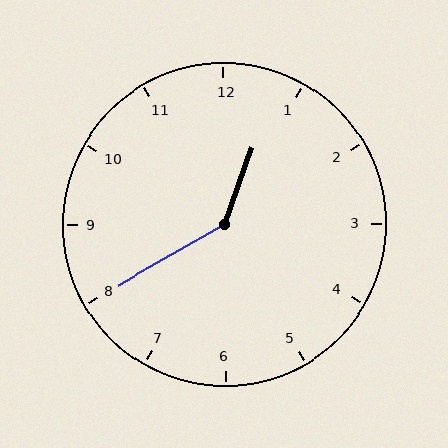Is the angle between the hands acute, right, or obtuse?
It is obtuse.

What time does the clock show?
12:40.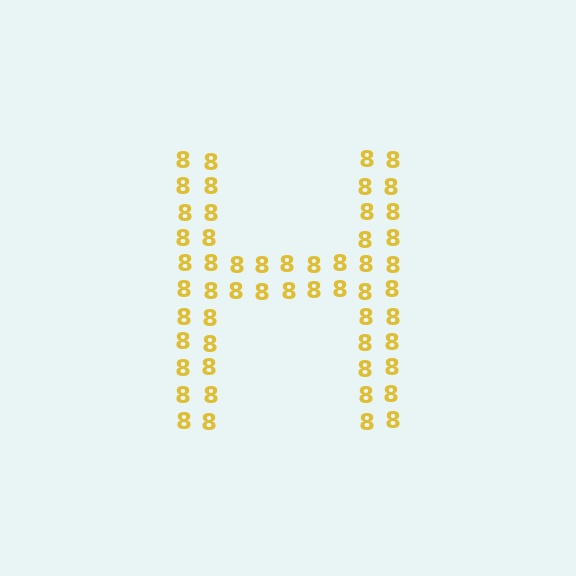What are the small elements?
The small elements are digit 8's.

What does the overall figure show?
The overall figure shows the letter H.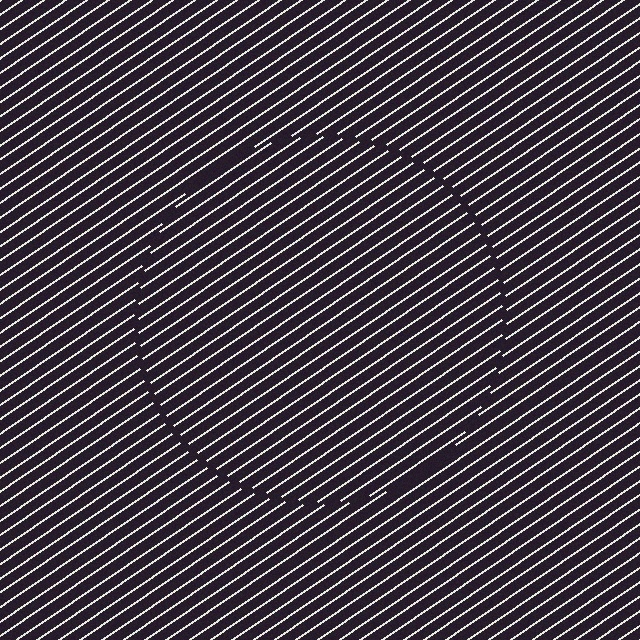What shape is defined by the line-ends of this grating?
An illusory circle. The interior of the shape contains the same grating, shifted by half a period — the contour is defined by the phase discontinuity where line-ends from the inner and outer gratings abut.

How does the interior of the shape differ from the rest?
The interior of the shape contains the same grating, shifted by half a period — the contour is defined by the phase discontinuity where line-ends from the inner and outer gratings abut.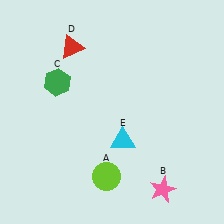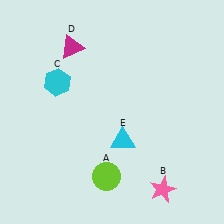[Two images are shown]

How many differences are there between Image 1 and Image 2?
There are 2 differences between the two images.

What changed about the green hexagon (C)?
In Image 1, C is green. In Image 2, it changed to cyan.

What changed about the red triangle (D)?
In Image 1, D is red. In Image 2, it changed to magenta.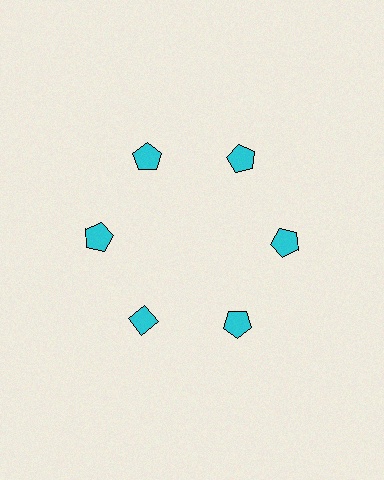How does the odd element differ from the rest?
It has a different shape: diamond instead of pentagon.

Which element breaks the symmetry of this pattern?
The cyan diamond at roughly the 7 o'clock position breaks the symmetry. All other shapes are cyan pentagons.